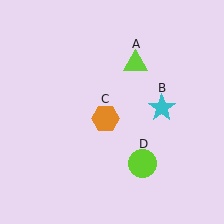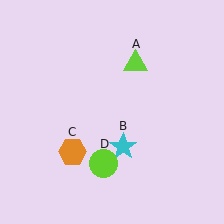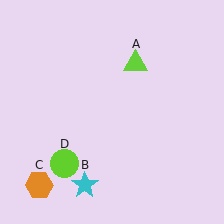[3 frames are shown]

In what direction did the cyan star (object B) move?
The cyan star (object B) moved down and to the left.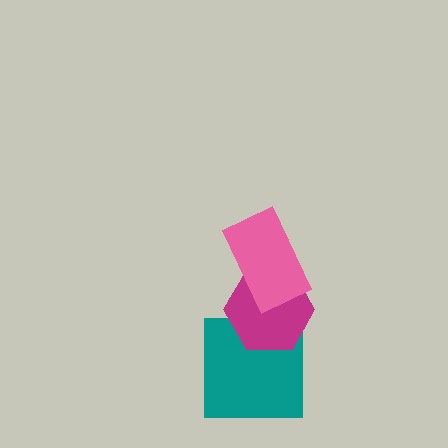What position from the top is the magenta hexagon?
The magenta hexagon is 2nd from the top.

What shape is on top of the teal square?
The magenta hexagon is on top of the teal square.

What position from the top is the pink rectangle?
The pink rectangle is 1st from the top.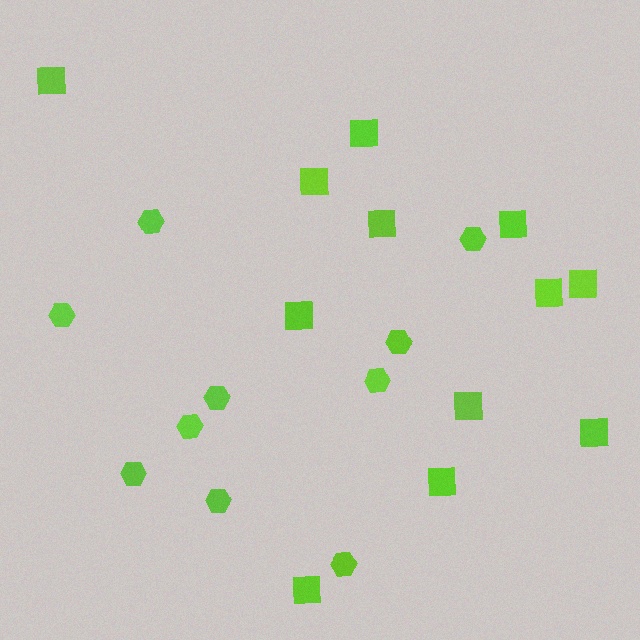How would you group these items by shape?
There are 2 groups: one group of squares (12) and one group of hexagons (10).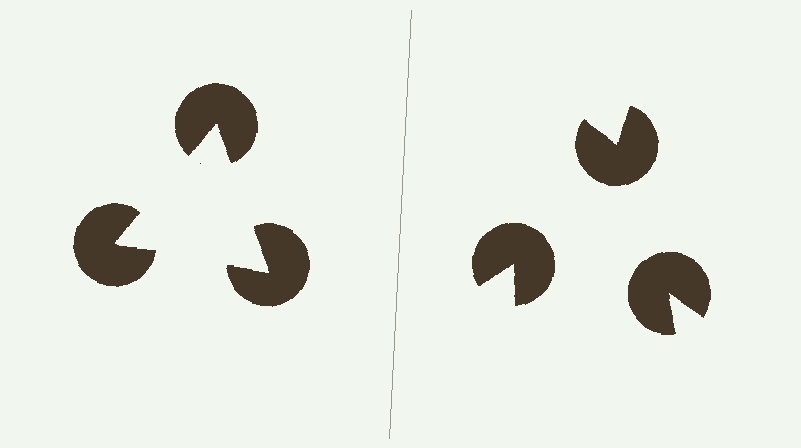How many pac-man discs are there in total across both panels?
6 — 3 on each side.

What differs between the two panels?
The pac-man discs are positioned identically on both sides; only the wedge orientations differ. On the left they align to a triangle; on the right they are misaligned.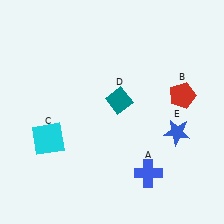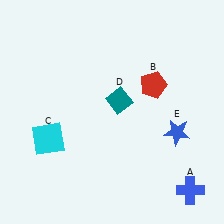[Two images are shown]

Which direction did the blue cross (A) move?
The blue cross (A) moved right.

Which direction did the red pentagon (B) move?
The red pentagon (B) moved left.